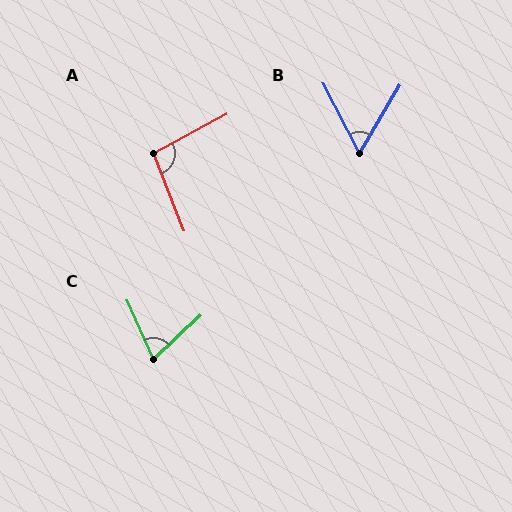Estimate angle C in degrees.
Approximately 71 degrees.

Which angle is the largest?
A, at approximately 97 degrees.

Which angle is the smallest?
B, at approximately 58 degrees.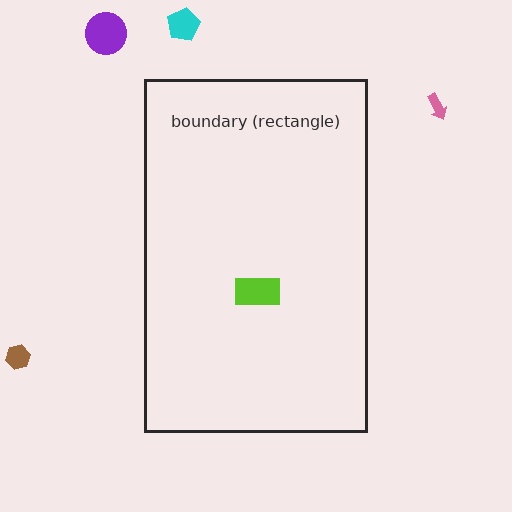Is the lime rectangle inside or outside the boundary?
Inside.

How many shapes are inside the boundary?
1 inside, 4 outside.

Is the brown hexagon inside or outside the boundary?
Outside.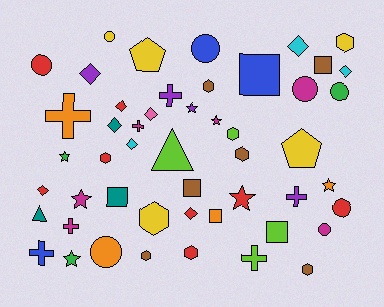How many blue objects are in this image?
There are 3 blue objects.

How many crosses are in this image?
There are 7 crosses.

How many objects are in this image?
There are 50 objects.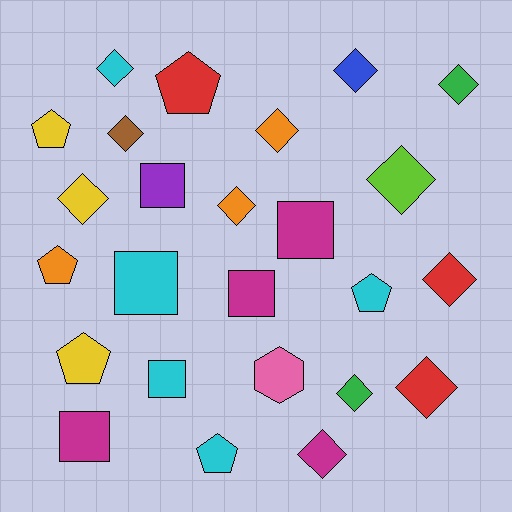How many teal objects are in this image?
There are no teal objects.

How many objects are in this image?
There are 25 objects.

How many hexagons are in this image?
There is 1 hexagon.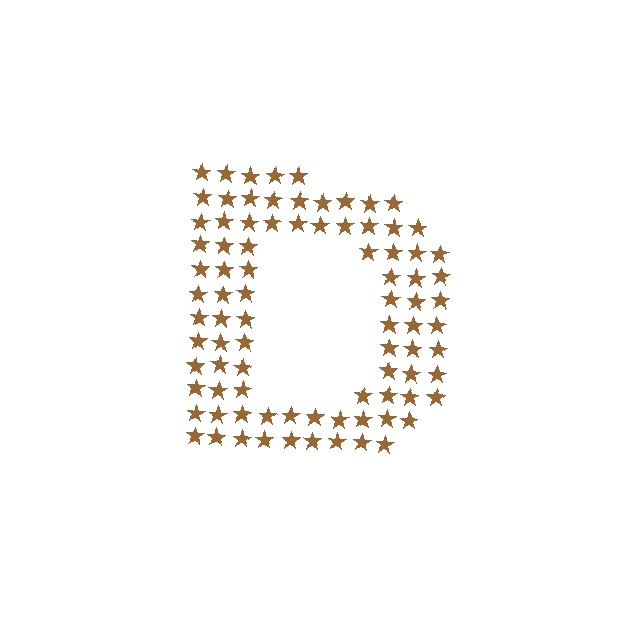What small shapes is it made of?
It is made of small stars.